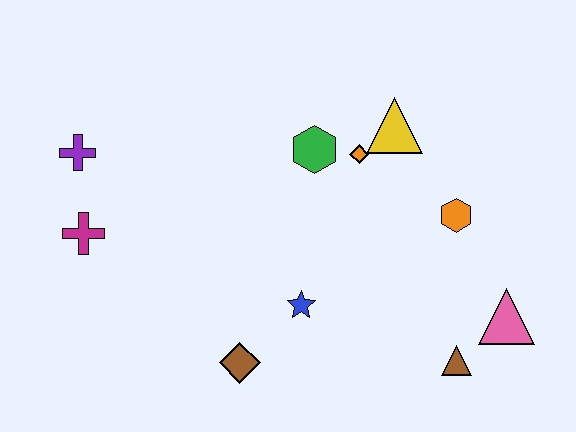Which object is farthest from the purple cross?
The pink triangle is farthest from the purple cross.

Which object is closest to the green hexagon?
The orange diamond is closest to the green hexagon.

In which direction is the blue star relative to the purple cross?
The blue star is to the right of the purple cross.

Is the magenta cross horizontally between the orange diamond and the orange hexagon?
No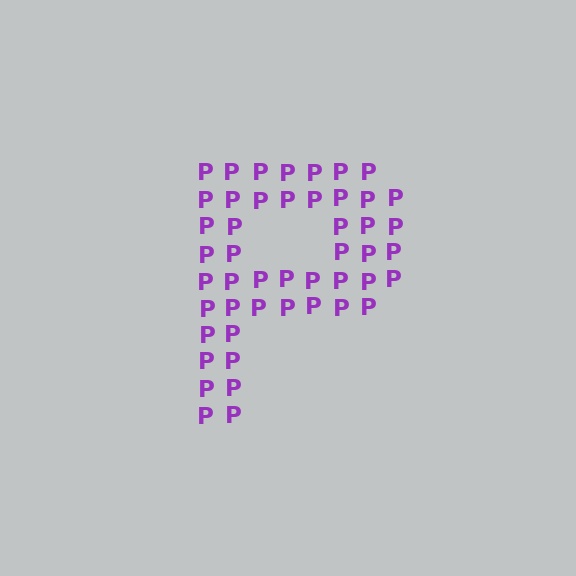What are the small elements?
The small elements are letter P's.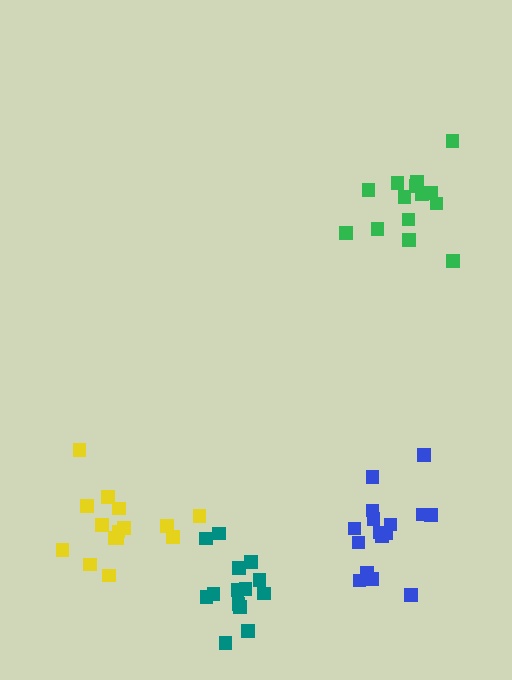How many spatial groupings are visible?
There are 4 spatial groupings.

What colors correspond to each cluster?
The clusters are colored: green, yellow, teal, blue.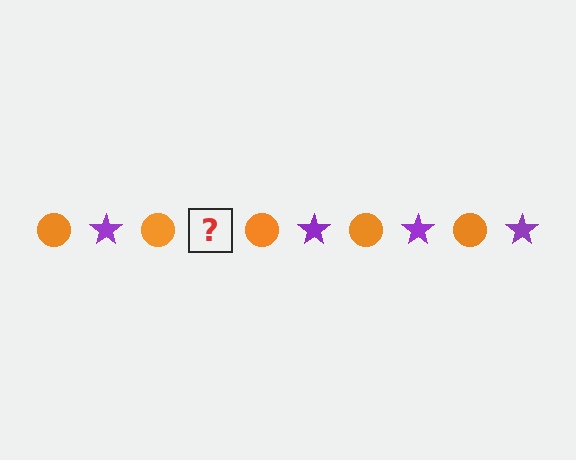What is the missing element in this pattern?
The missing element is a purple star.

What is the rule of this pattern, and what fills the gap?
The rule is that the pattern alternates between orange circle and purple star. The gap should be filled with a purple star.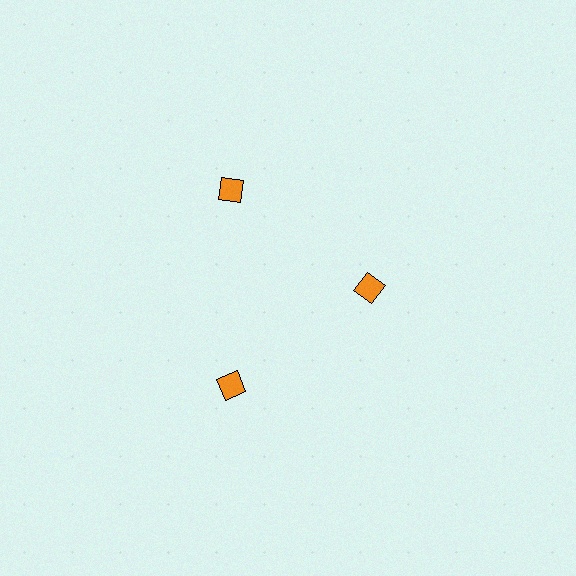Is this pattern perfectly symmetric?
No. The 3 orange squares are arranged in a ring, but one element near the 3 o'clock position is pulled inward toward the center, breaking the 3-fold rotational symmetry.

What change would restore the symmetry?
The symmetry would be restored by moving it outward, back onto the ring so that all 3 squares sit at equal angles and equal distance from the center.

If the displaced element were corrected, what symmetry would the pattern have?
It would have 3-fold rotational symmetry — the pattern would map onto itself every 120 degrees.